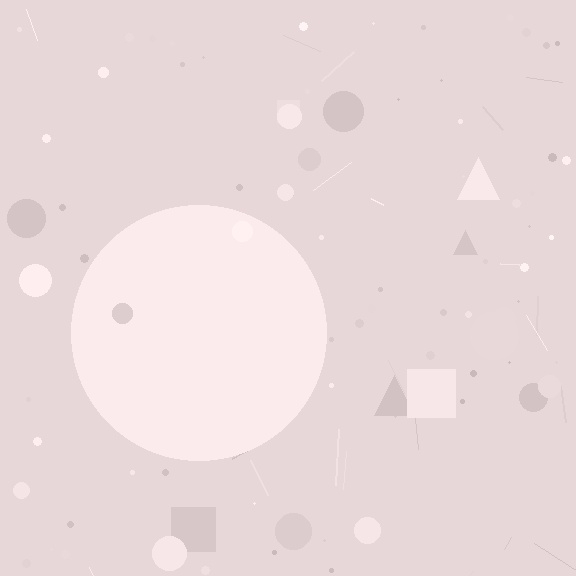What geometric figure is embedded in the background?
A circle is embedded in the background.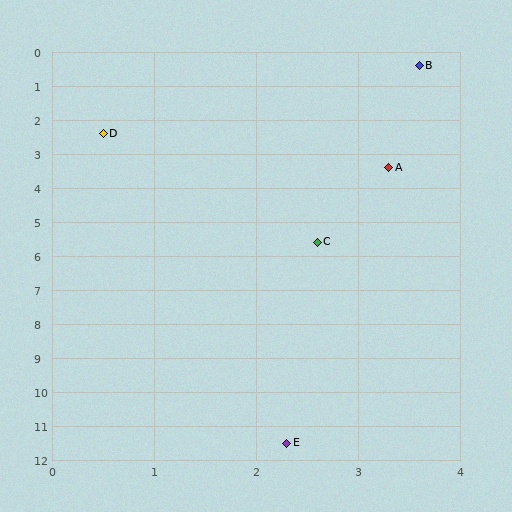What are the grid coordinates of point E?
Point E is at approximately (2.3, 11.5).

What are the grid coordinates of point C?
Point C is at approximately (2.6, 5.6).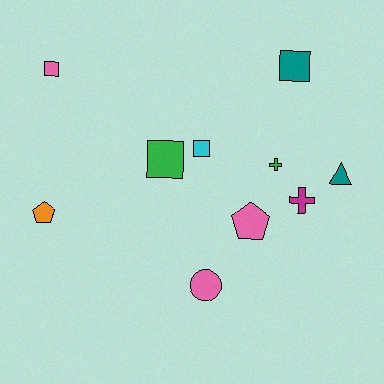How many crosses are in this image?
There are 2 crosses.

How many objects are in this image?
There are 10 objects.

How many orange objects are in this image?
There is 1 orange object.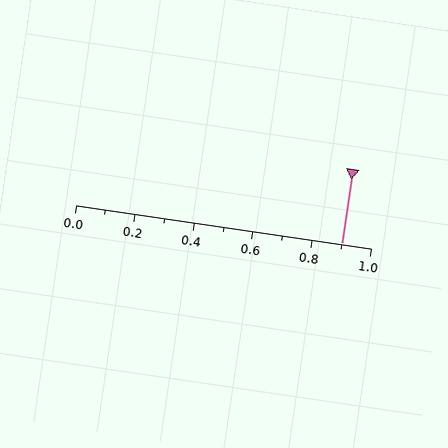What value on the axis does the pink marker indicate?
The marker indicates approximately 0.9.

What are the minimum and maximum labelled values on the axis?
The axis runs from 0.0 to 1.0.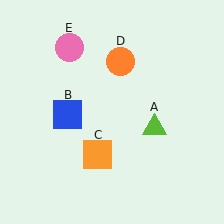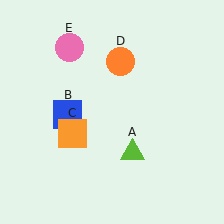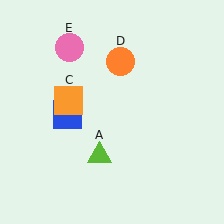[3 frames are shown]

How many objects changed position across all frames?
2 objects changed position: lime triangle (object A), orange square (object C).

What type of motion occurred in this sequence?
The lime triangle (object A), orange square (object C) rotated clockwise around the center of the scene.